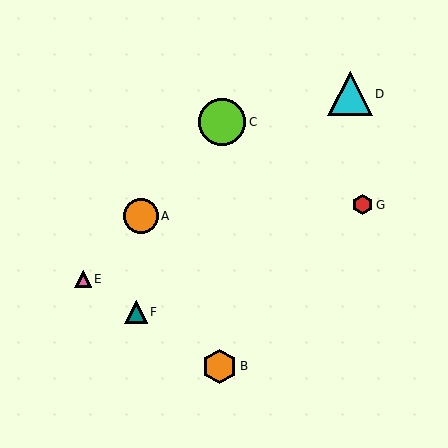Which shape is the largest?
The lime circle (labeled C) is the largest.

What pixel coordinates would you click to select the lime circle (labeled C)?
Click at (222, 122) to select the lime circle C.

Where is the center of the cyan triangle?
The center of the cyan triangle is at (350, 94).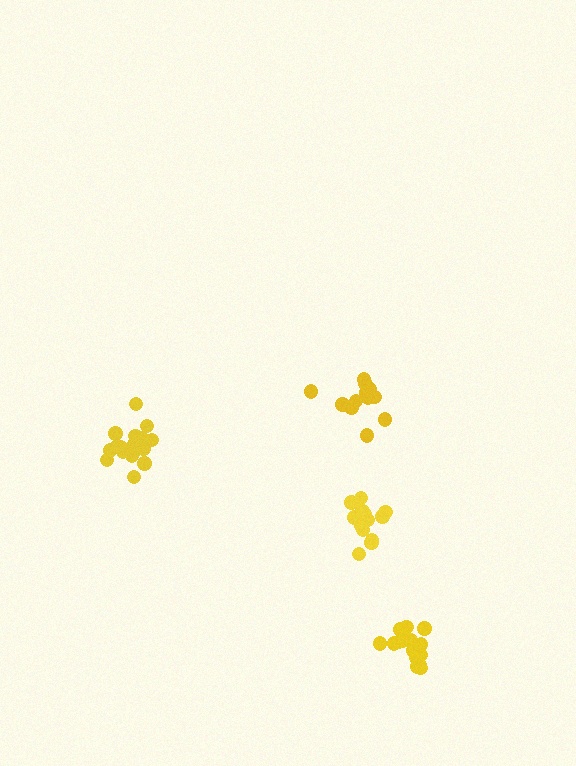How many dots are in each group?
Group 1: 13 dots, Group 2: 17 dots, Group 3: 18 dots, Group 4: 12 dots (60 total).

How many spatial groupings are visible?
There are 4 spatial groupings.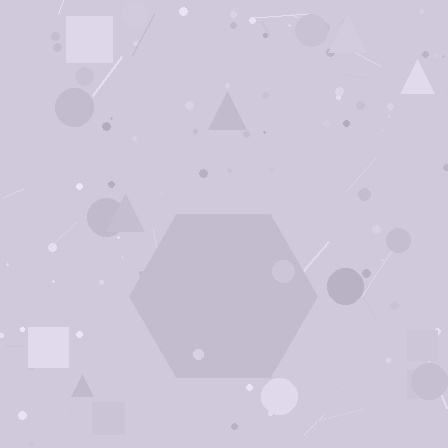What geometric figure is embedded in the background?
A hexagon is embedded in the background.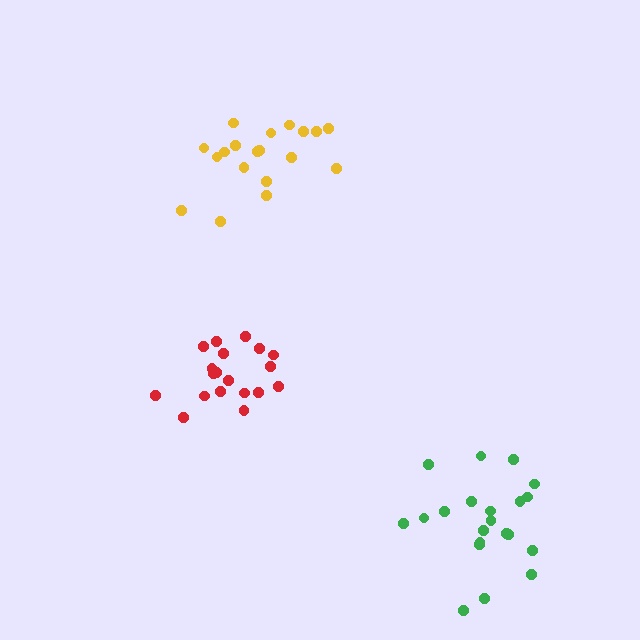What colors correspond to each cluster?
The clusters are colored: red, green, yellow.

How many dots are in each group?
Group 1: 19 dots, Group 2: 21 dots, Group 3: 19 dots (59 total).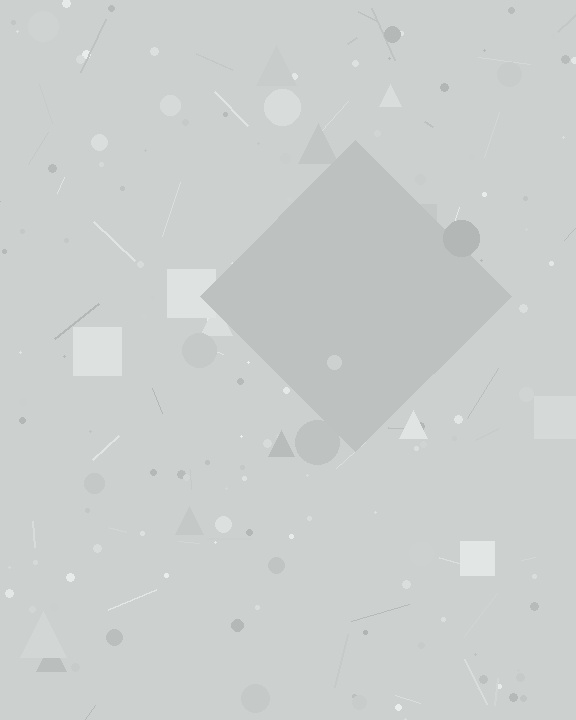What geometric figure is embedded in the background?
A diamond is embedded in the background.